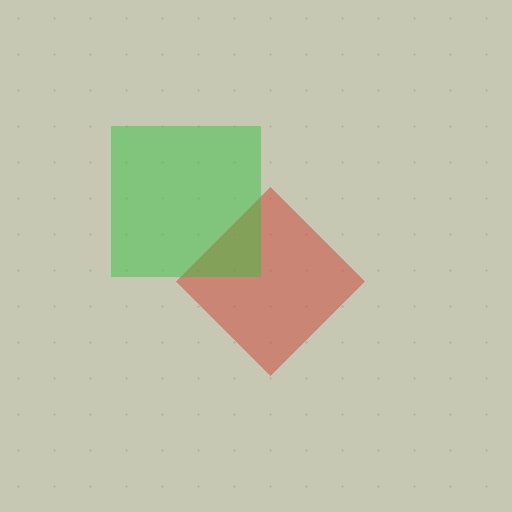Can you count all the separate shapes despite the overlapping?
Yes, there are 2 separate shapes.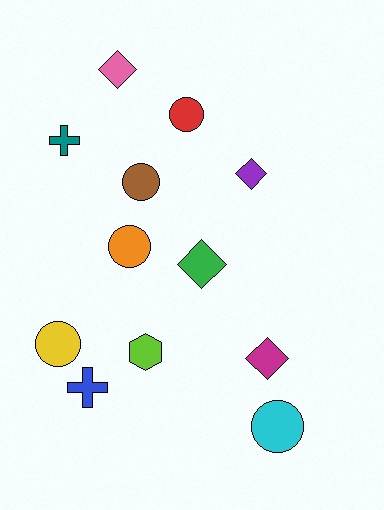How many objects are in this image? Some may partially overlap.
There are 12 objects.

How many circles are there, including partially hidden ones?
There are 5 circles.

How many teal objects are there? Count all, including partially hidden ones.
There is 1 teal object.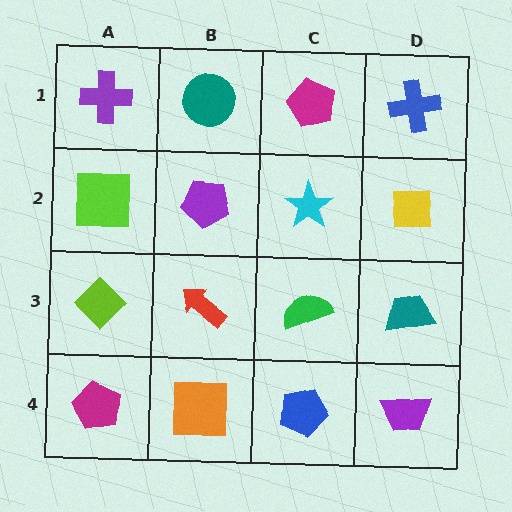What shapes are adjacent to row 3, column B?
A purple pentagon (row 2, column B), an orange square (row 4, column B), a lime diamond (row 3, column A), a green semicircle (row 3, column C).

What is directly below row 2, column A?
A lime diamond.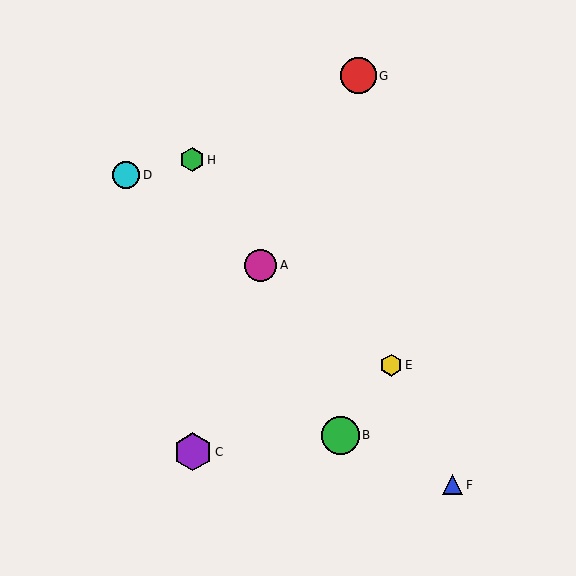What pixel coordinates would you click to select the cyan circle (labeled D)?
Click at (126, 175) to select the cyan circle D.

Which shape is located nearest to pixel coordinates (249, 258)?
The magenta circle (labeled A) at (261, 265) is nearest to that location.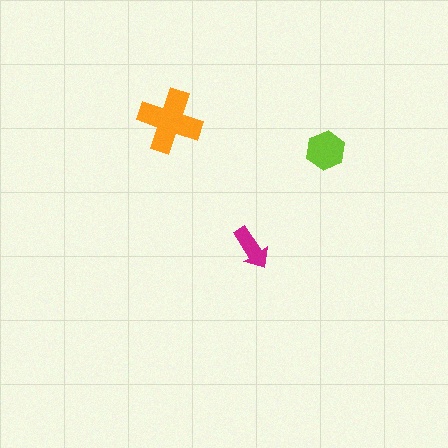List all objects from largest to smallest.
The orange cross, the lime hexagon, the magenta arrow.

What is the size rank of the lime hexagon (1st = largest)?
2nd.